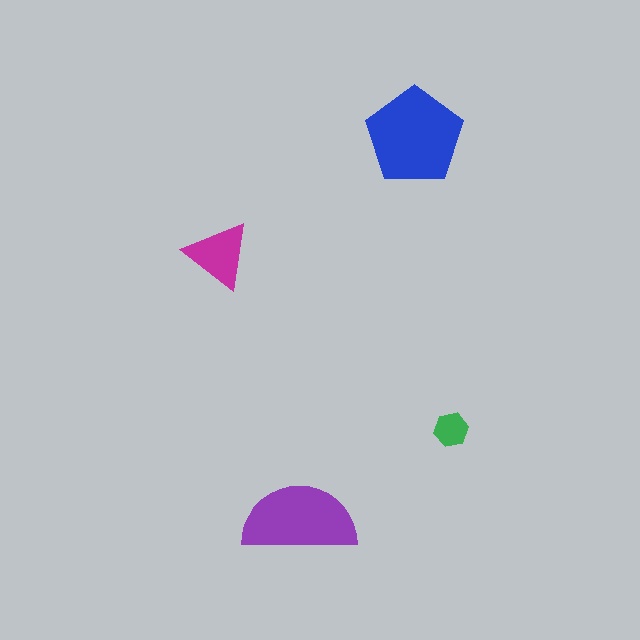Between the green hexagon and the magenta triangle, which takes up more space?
The magenta triangle.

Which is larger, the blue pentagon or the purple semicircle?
The blue pentagon.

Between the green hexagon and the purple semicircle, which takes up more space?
The purple semicircle.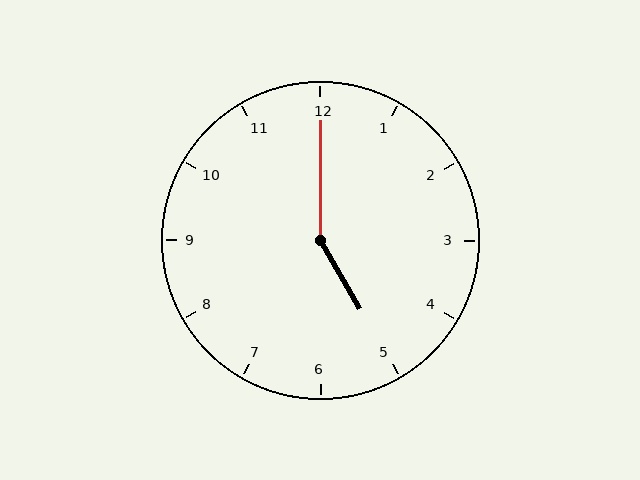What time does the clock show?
5:00.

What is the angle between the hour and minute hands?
Approximately 150 degrees.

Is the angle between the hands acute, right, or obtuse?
It is obtuse.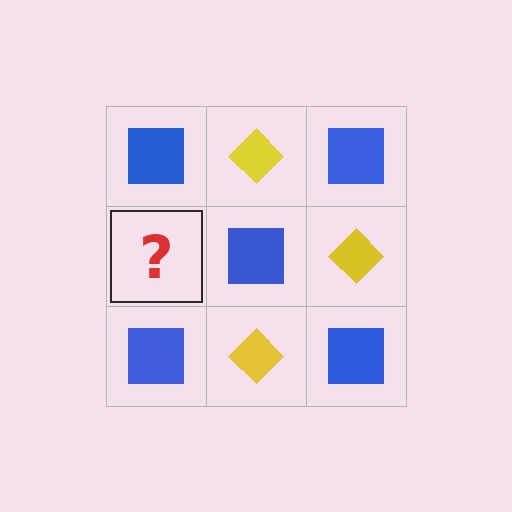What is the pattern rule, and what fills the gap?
The rule is that it alternates blue square and yellow diamond in a checkerboard pattern. The gap should be filled with a yellow diamond.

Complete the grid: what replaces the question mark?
The question mark should be replaced with a yellow diamond.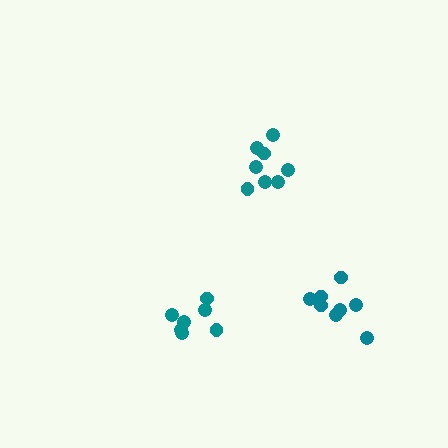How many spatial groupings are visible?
There are 3 spatial groupings.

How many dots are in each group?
Group 1: 7 dots, Group 2: 8 dots, Group 3: 8 dots (23 total).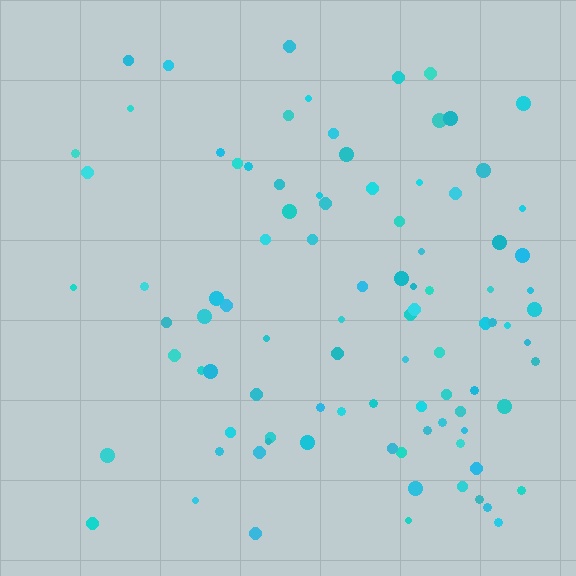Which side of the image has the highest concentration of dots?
The right.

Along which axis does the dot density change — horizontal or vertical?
Horizontal.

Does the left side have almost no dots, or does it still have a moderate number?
Still a moderate number, just noticeably fewer than the right.